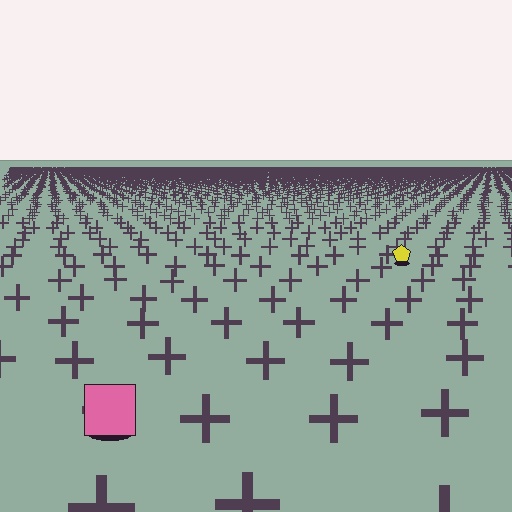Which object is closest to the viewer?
The pink square is closest. The texture marks near it are larger and more spread out.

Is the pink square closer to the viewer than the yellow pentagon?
Yes. The pink square is closer — you can tell from the texture gradient: the ground texture is coarser near it.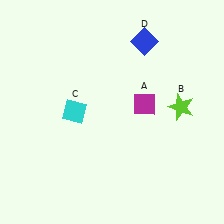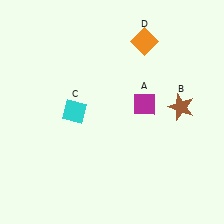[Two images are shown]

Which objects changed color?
B changed from lime to brown. D changed from blue to orange.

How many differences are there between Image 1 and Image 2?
There are 2 differences between the two images.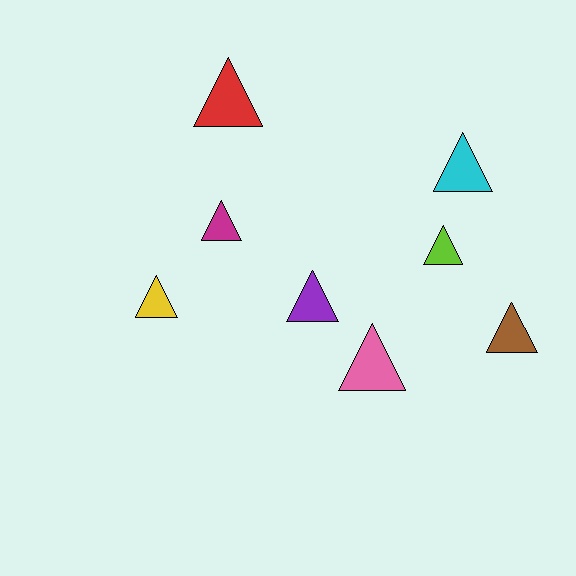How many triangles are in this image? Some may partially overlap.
There are 8 triangles.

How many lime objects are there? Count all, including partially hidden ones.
There is 1 lime object.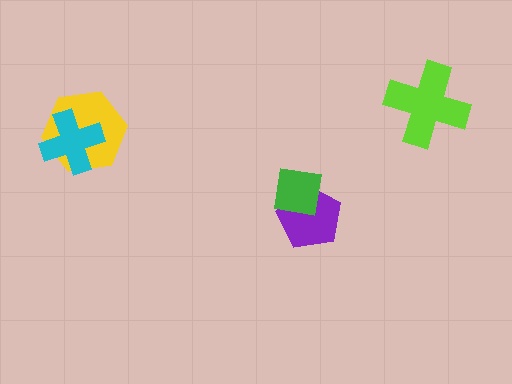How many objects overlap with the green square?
1 object overlaps with the green square.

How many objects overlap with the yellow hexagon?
1 object overlaps with the yellow hexagon.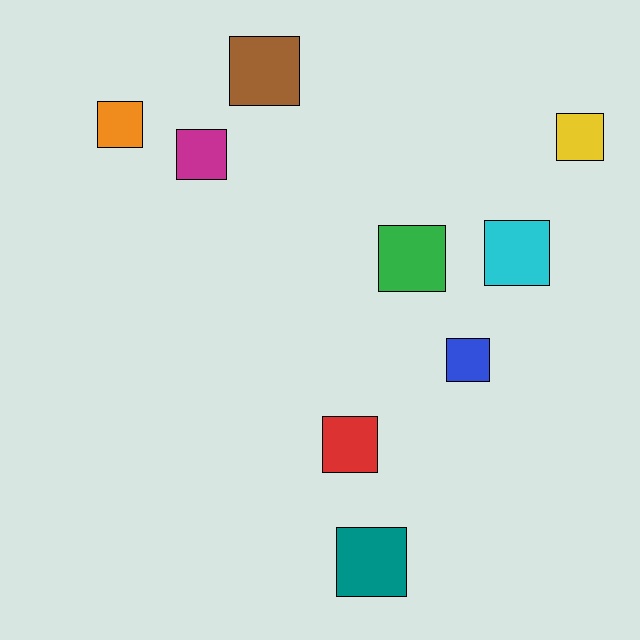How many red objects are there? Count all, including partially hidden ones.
There is 1 red object.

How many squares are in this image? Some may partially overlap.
There are 9 squares.